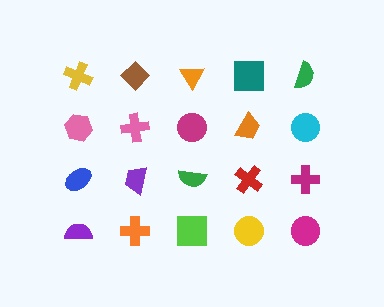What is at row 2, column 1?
A pink hexagon.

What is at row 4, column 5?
A magenta circle.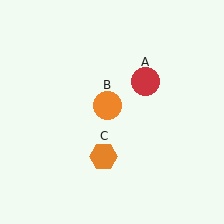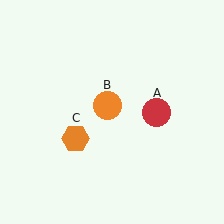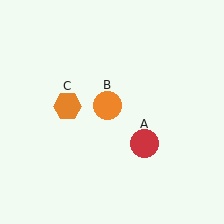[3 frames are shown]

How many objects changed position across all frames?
2 objects changed position: red circle (object A), orange hexagon (object C).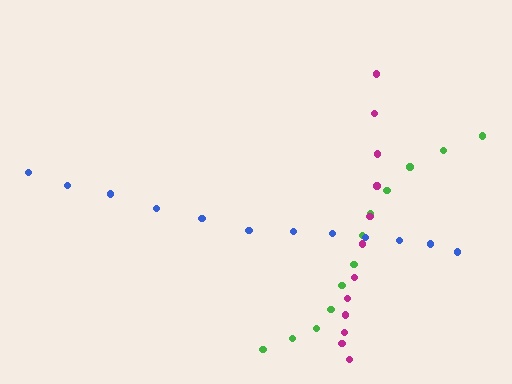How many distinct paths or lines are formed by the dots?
There are 3 distinct paths.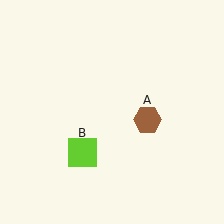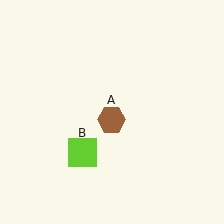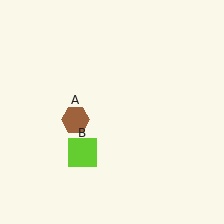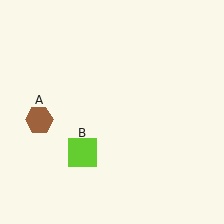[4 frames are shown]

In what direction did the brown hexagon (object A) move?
The brown hexagon (object A) moved left.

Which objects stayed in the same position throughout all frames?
Lime square (object B) remained stationary.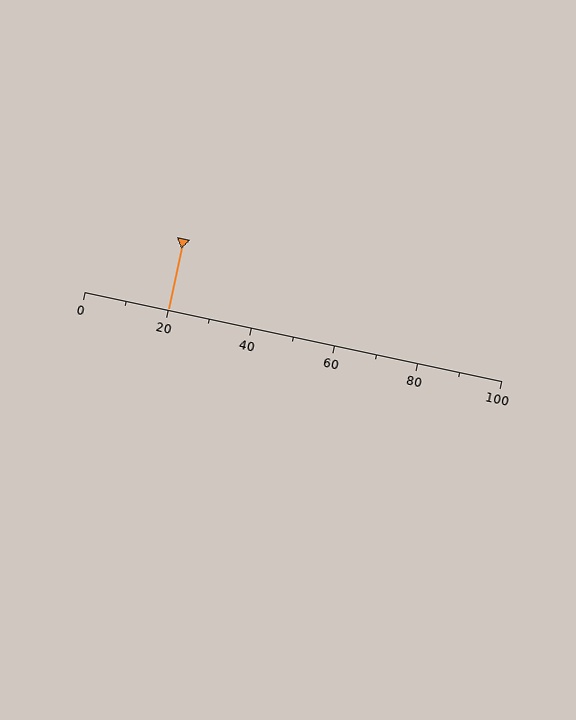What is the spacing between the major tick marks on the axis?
The major ticks are spaced 20 apart.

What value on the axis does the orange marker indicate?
The marker indicates approximately 20.